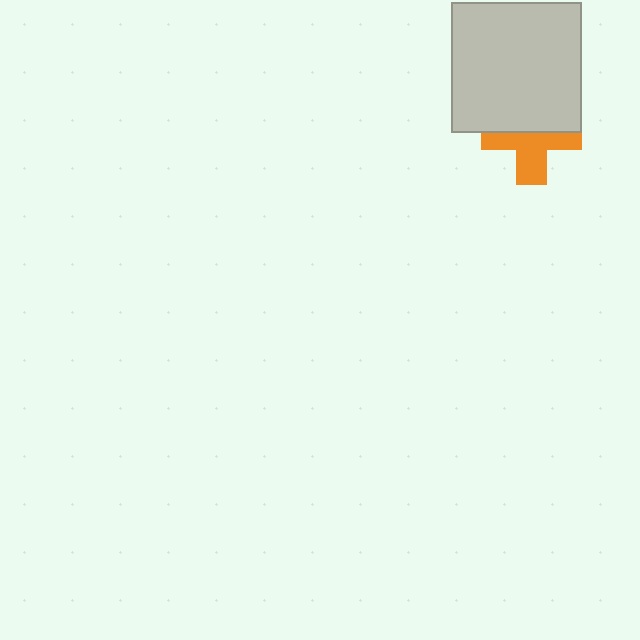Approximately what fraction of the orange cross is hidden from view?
Roughly 48% of the orange cross is hidden behind the light gray square.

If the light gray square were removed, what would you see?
You would see the complete orange cross.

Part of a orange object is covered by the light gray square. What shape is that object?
It is a cross.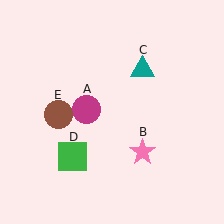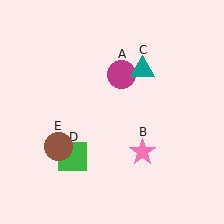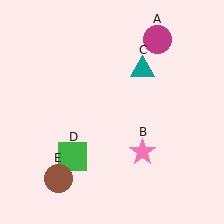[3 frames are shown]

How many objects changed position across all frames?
2 objects changed position: magenta circle (object A), brown circle (object E).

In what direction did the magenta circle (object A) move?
The magenta circle (object A) moved up and to the right.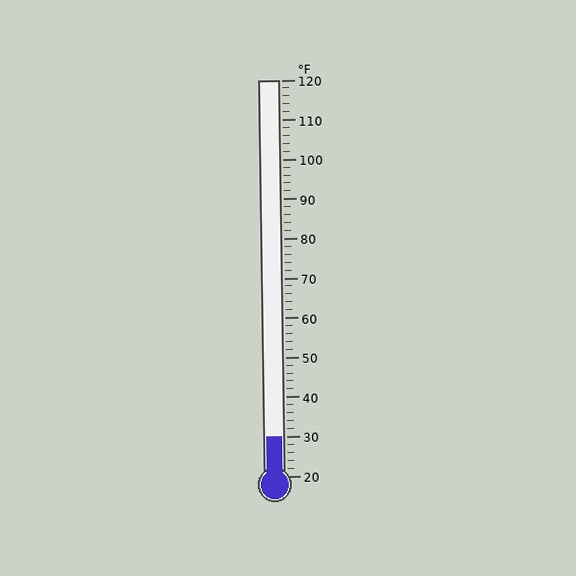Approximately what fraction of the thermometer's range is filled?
The thermometer is filled to approximately 10% of its range.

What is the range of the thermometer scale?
The thermometer scale ranges from 20°F to 120°F.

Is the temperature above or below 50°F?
The temperature is below 50°F.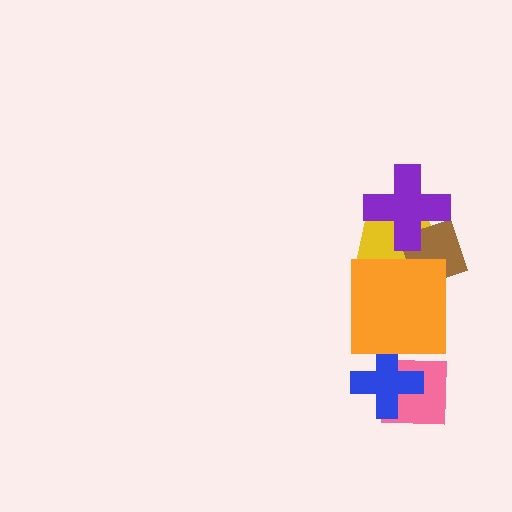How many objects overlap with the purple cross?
2 objects overlap with the purple cross.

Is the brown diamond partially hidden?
Yes, it is partially covered by another shape.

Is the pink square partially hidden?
Yes, it is partially covered by another shape.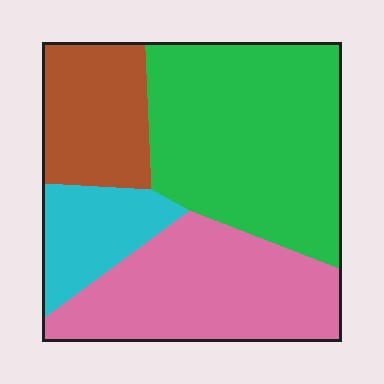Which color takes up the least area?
Cyan, at roughly 10%.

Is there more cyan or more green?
Green.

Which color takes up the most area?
Green, at roughly 40%.